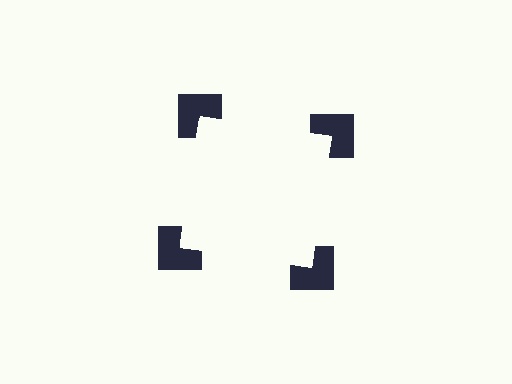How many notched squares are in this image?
There are 4 — one at each vertex of the illusory square.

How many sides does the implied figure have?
4 sides.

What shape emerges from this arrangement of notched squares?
An illusory square — its edges are inferred from the aligned wedge cuts in the notched squares, not physically drawn.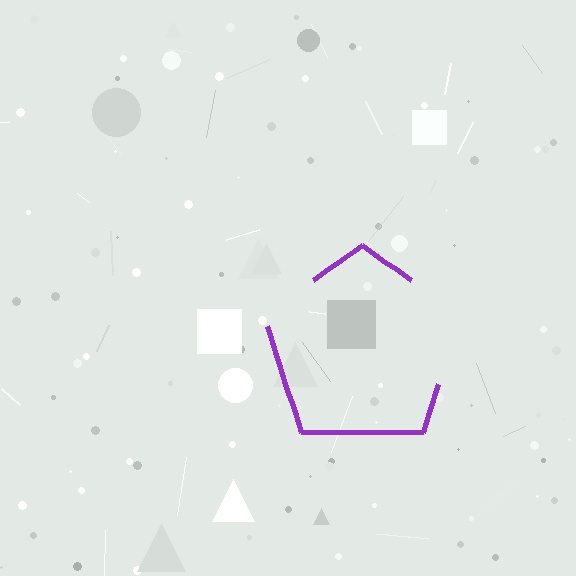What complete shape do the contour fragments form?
The contour fragments form a pentagon.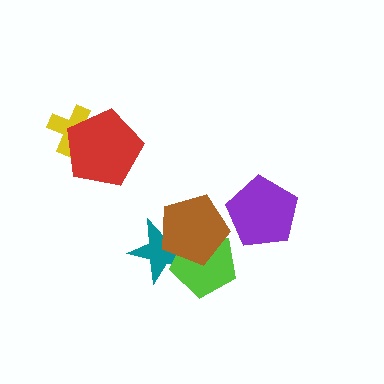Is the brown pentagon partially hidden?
No, no other shape covers it.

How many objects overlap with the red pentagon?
1 object overlaps with the red pentagon.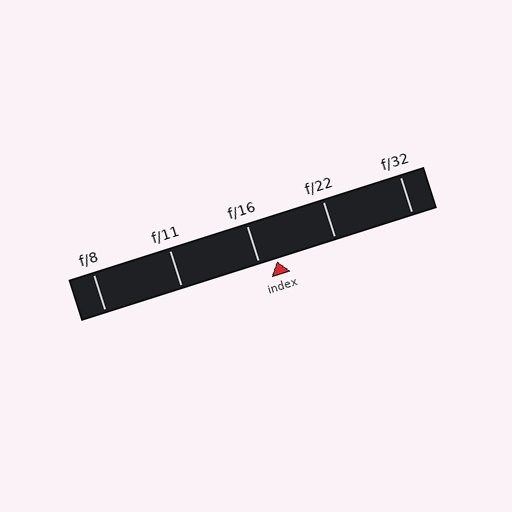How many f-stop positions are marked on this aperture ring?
There are 5 f-stop positions marked.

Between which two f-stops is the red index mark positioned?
The index mark is between f/16 and f/22.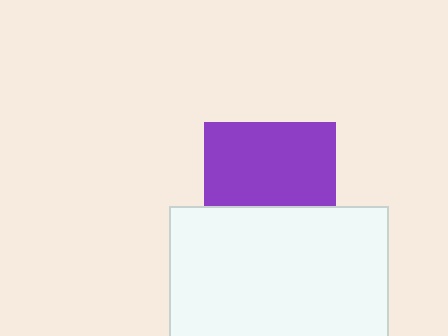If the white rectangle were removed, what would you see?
You would see the complete purple square.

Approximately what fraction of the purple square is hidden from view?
Roughly 36% of the purple square is hidden behind the white rectangle.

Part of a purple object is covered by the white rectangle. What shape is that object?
It is a square.